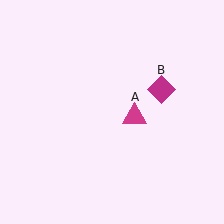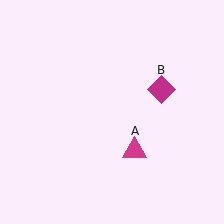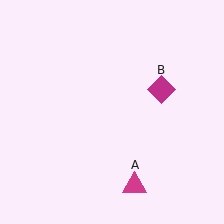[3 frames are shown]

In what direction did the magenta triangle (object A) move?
The magenta triangle (object A) moved down.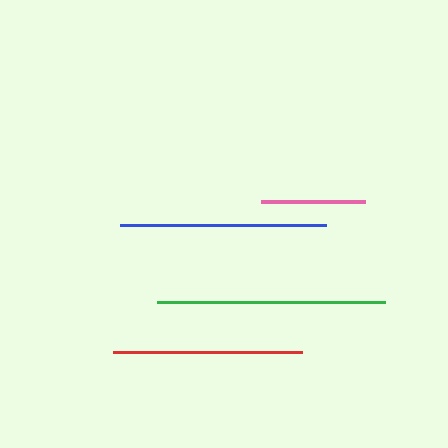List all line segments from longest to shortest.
From longest to shortest: green, blue, red, pink.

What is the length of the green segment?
The green segment is approximately 228 pixels long.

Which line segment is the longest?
The green line is the longest at approximately 228 pixels.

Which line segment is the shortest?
The pink line is the shortest at approximately 105 pixels.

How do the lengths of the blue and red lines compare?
The blue and red lines are approximately the same length.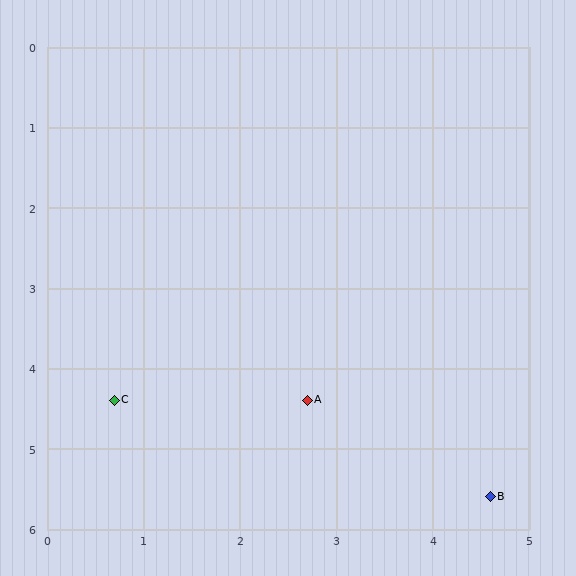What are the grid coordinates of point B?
Point B is at approximately (4.6, 5.6).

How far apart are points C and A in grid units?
Points C and A are about 2.0 grid units apart.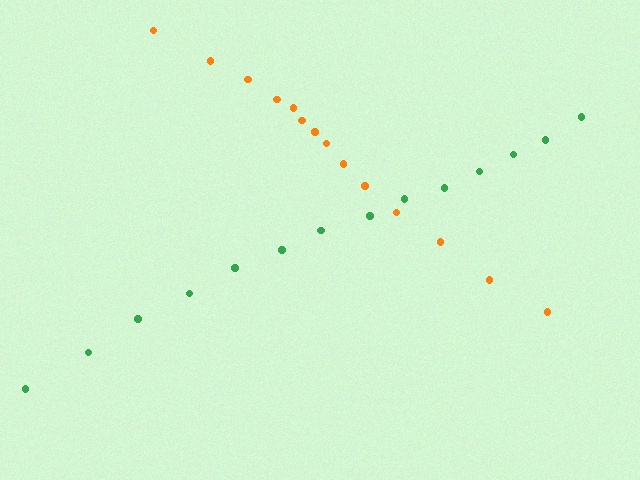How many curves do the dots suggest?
There are 2 distinct paths.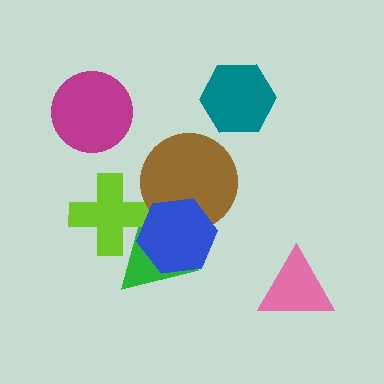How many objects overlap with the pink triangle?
0 objects overlap with the pink triangle.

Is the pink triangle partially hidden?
No, no other shape covers it.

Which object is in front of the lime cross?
The blue hexagon is in front of the lime cross.